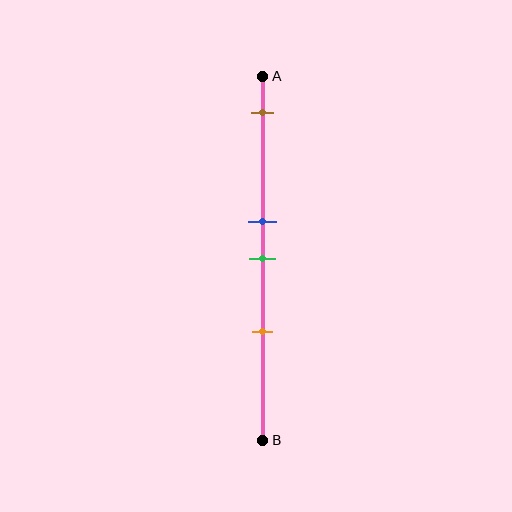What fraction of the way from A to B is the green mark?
The green mark is approximately 50% (0.5) of the way from A to B.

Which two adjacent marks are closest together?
The blue and green marks are the closest adjacent pair.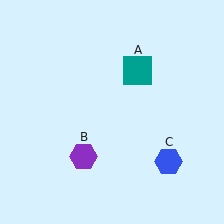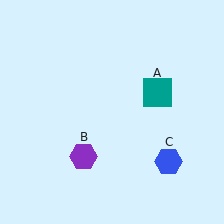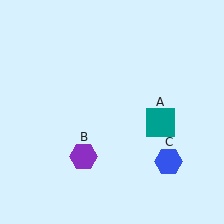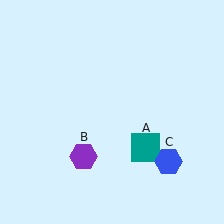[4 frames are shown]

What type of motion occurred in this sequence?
The teal square (object A) rotated clockwise around the center of the scene.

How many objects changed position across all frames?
1 object changed position: teal square (object A).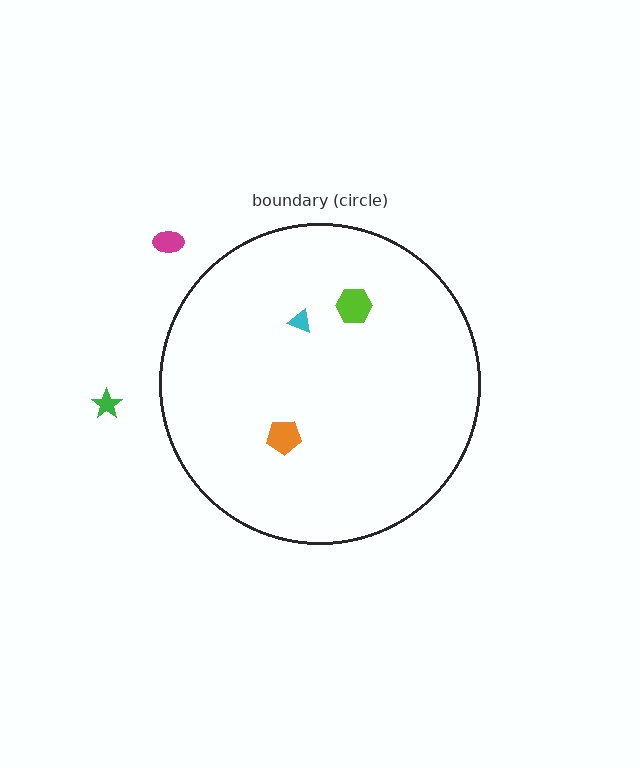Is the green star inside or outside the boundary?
Outside.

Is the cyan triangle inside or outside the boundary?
Inside.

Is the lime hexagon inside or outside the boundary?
Inside.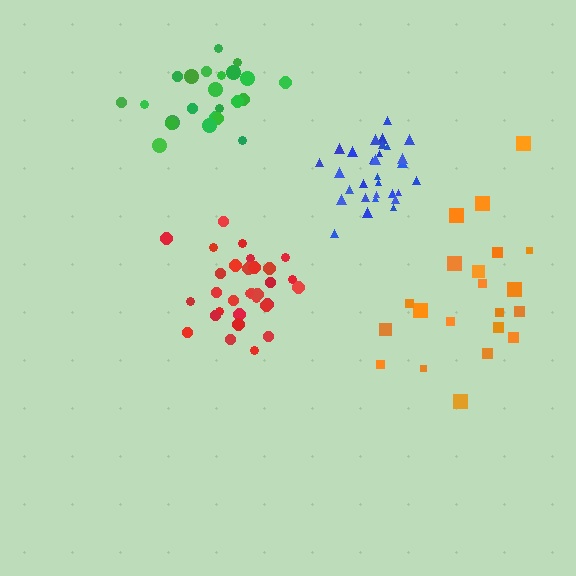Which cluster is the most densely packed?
Blue.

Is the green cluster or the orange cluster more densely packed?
Green.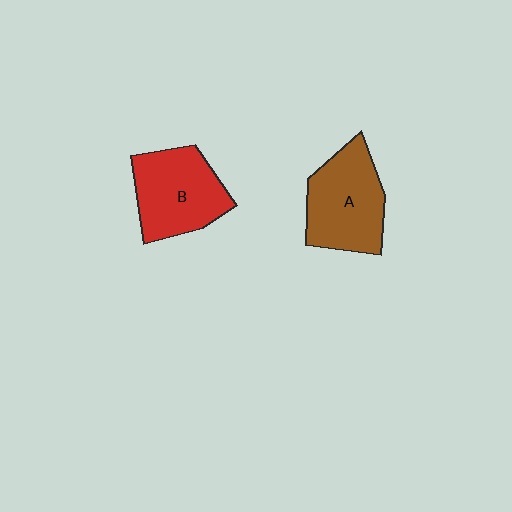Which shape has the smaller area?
Shape B (red).